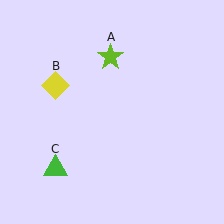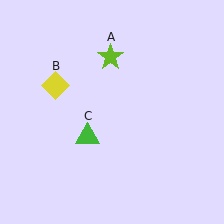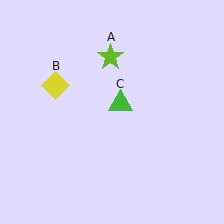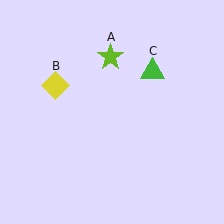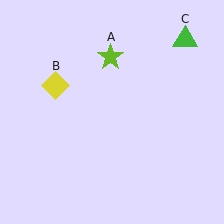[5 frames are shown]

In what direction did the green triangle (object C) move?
The green triangle (object C) moved up and to the right.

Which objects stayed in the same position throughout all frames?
Lime star (object A) and yellow diamond (object B) remained stationary.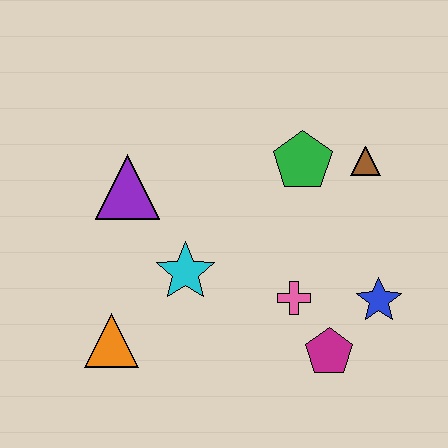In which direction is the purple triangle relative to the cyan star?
The purple triangle is above the cyan star.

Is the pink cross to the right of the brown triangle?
No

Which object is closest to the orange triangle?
The cyan star is closest to the orange triangle.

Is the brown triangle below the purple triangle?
No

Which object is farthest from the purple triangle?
The blue star is farthest from the purple triangle.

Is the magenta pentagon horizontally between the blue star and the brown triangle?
No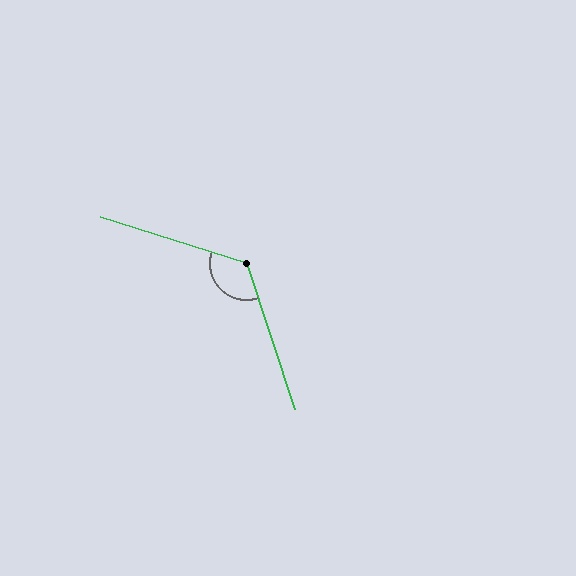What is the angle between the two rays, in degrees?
Approximately 126 degrees.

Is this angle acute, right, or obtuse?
It is obtuse.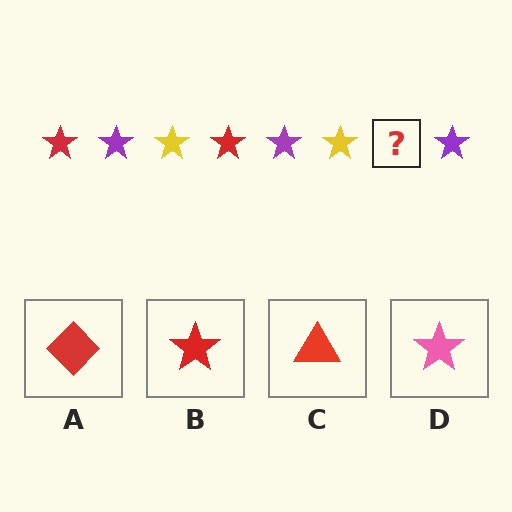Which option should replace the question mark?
Option B.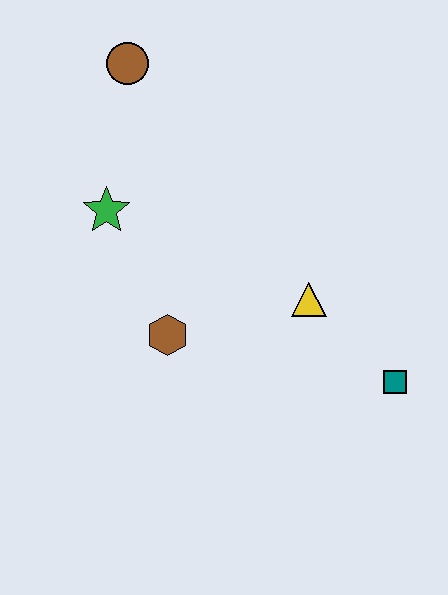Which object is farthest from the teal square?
The brown circle is farthest from the teal square.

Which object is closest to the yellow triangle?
The teal square is closest to the yellow triangle.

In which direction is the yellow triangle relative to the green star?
The yellow triangle is to the right of the green star.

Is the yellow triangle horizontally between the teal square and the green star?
Yes